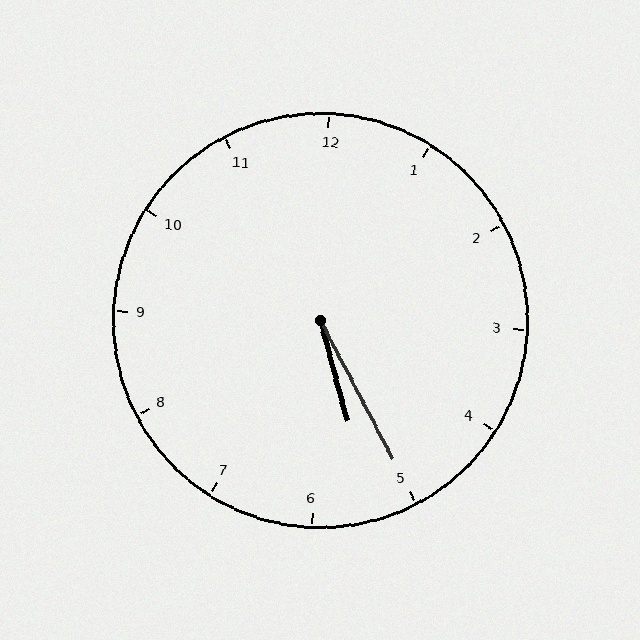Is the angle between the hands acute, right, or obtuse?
It is acute.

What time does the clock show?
5:25.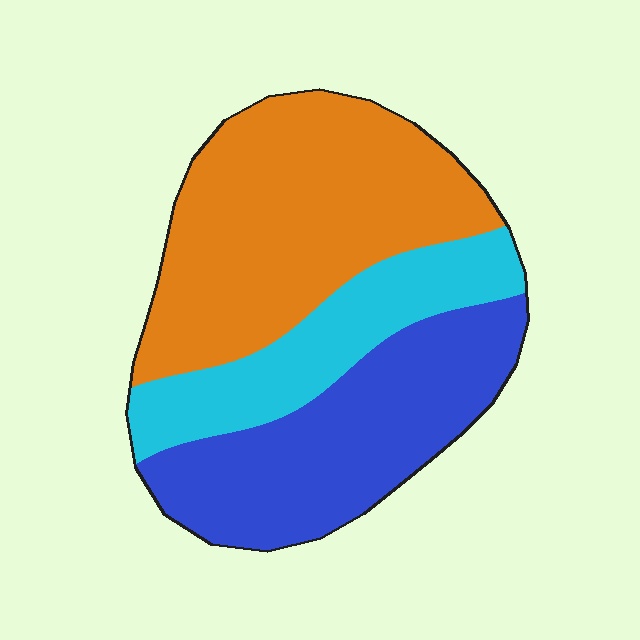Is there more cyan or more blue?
Blue.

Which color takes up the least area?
Cyan, at roughly 20%.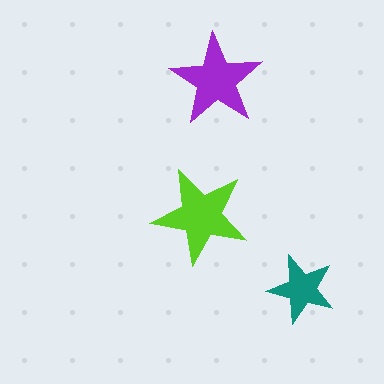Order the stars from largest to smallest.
the lime one, the purple one, the teal one.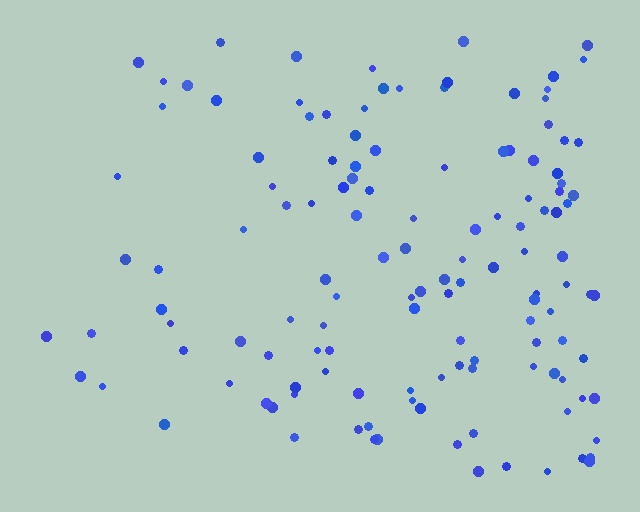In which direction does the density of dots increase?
From left to right, with the right side densest.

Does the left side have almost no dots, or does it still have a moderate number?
Still a moderate number, just noticeably fewer than the right.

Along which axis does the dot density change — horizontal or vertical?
Horizontal.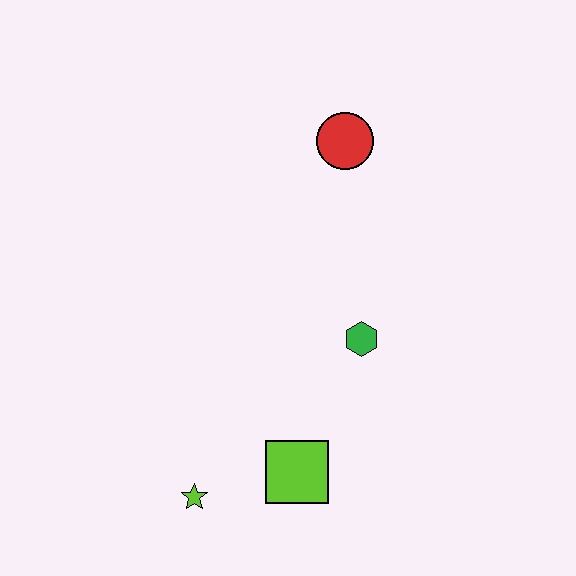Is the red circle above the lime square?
Yes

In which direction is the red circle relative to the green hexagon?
The red circle is above the green hexagon.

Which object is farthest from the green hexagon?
The lime star is farthest from the green hexagon.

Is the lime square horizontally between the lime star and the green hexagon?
Yes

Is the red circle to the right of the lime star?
Yes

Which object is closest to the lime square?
The lime star is closest to the lime square.